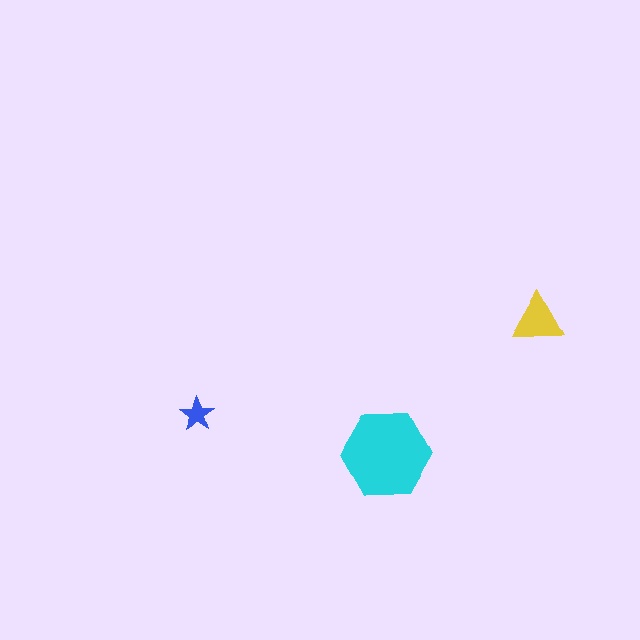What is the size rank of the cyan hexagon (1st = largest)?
1st.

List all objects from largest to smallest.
The cyan hexagon, the yellow triangle, the blue star.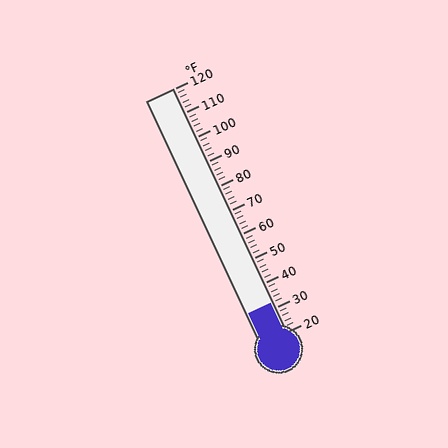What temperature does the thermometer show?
The thermometer shows approximately 32°F.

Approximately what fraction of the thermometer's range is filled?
The thermometer is filled to approximately 10% of its range.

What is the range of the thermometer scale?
The thermometer scale ranges from 20°F to 120°F.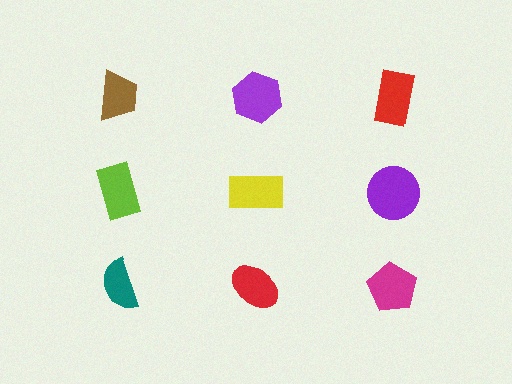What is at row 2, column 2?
A yellow rectangle.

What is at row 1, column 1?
A brown trapezoid.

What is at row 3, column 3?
A magenta pentagon.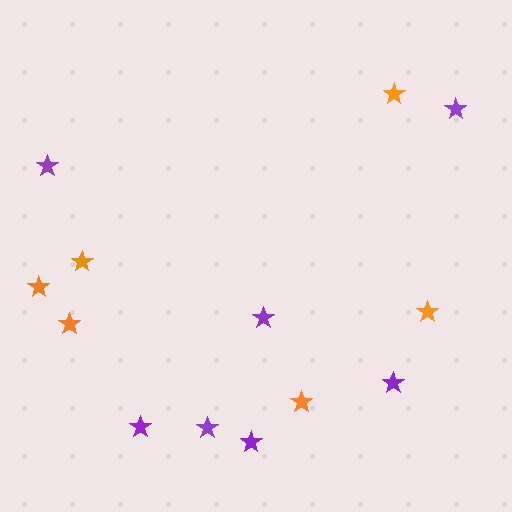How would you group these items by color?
There are 2 groups: one group of purple stars (7) and one group of orange stars (6).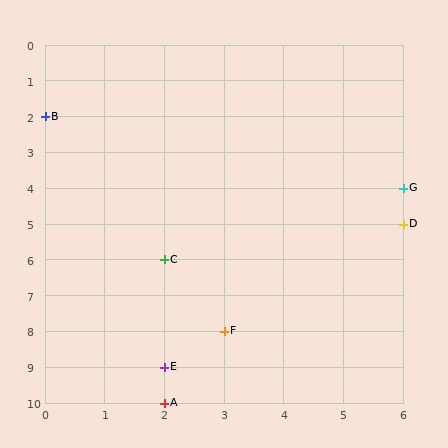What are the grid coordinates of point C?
Point C is at grid coordinates (2, 6).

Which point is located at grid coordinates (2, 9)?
Point E is at (2, 9).